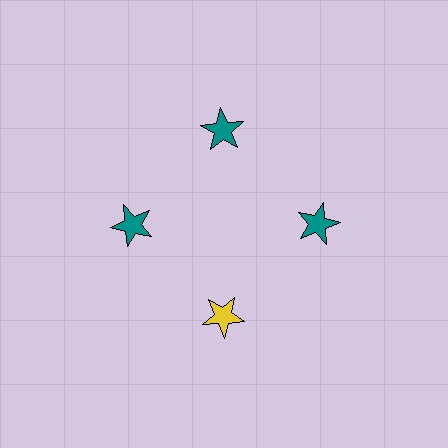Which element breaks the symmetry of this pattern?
The yellow star at roughly the 6 o'clock position breaks the symmetry. All other shapes are teal stars.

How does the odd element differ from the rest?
It has a different color: yellow instead of teal.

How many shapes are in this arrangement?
There are 4 shapes arranged in a ring pattern.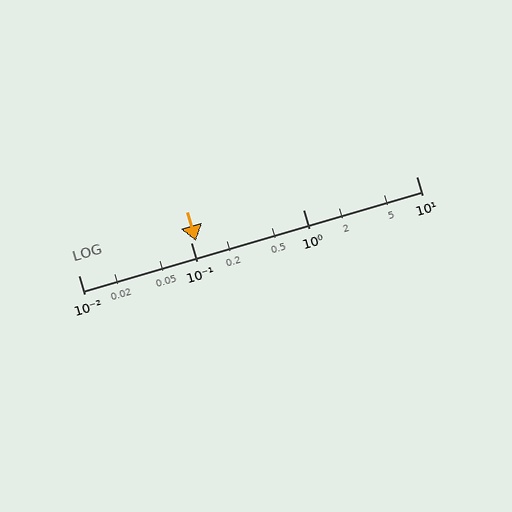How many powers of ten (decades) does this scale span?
The scale spans 3 decades, from 0.01 to 10.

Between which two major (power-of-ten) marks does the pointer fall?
The pointer is between 0.1 and 1.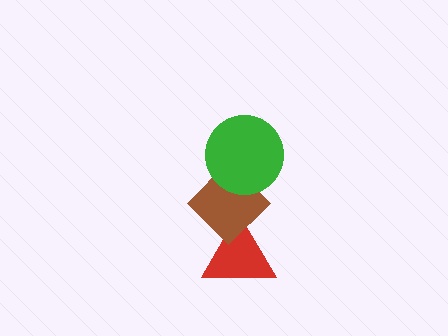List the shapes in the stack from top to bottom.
From top to bottom: the green circle, the brown diamond, the red triangle.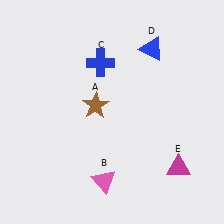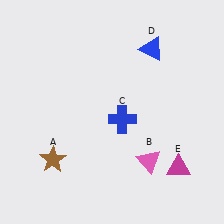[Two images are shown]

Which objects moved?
The objects that moved are: the brown star (A), the pink triangle (B), the blue cross (C).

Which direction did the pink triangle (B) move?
The pink triangle (B) moved right.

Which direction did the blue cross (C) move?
The blue cross (C) moved down.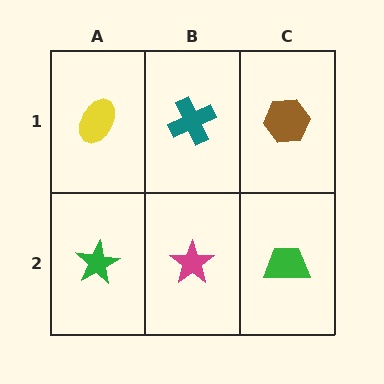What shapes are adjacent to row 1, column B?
A magenta star (row 2, column B), a yellow ellipse (row 1, column A), a brown hexagon (row 1, column C).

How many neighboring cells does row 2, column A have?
2.